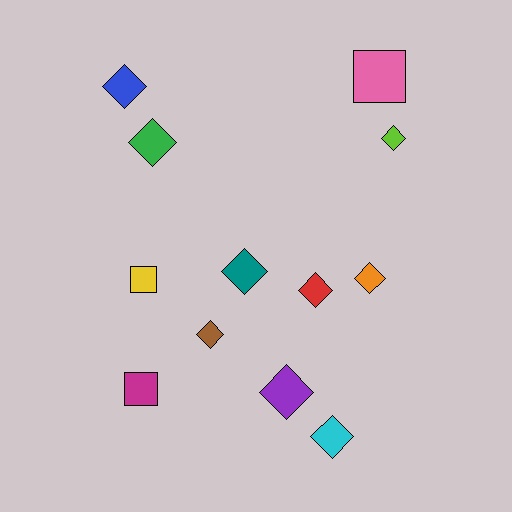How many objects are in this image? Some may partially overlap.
There are 12 objects.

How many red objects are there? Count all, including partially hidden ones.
There is 1 red object.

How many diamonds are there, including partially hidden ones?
There are 9 diamonds.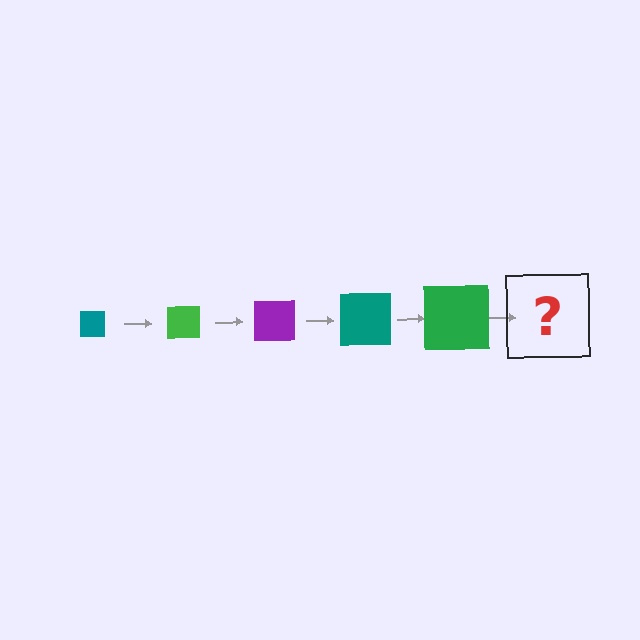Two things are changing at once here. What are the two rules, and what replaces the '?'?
The two rules are that the square grows larger each step and the color cycles through teal, green, and purple. The '?' should be a purple square, larger than the previous one.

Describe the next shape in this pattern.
It should be a purple square, larger than the previous one.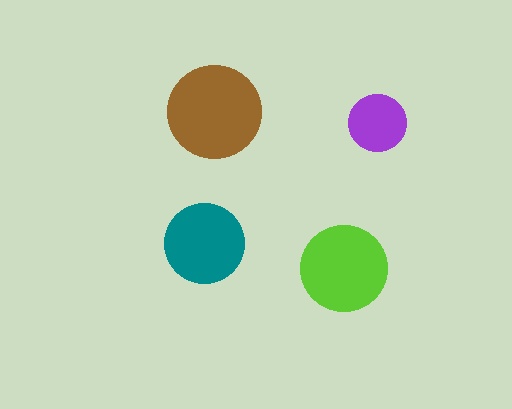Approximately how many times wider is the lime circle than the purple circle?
About 1.5 times wider.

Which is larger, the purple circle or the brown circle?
The brown one.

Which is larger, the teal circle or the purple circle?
The teal one.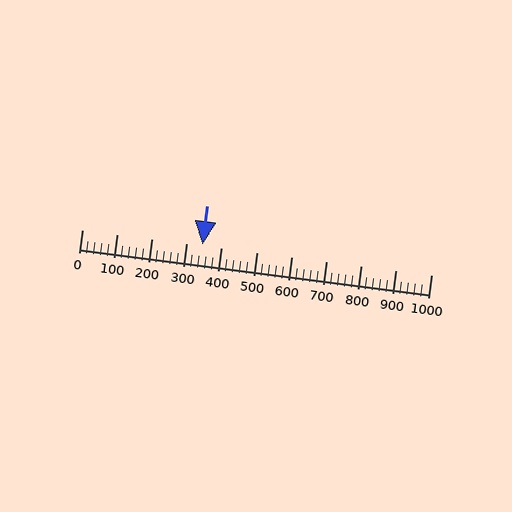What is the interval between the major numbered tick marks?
The major tick marks are spaced 100 units apart.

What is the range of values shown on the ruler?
The ruler shows values from 0 to 1000.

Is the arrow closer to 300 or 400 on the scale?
The arrow is closer to 300.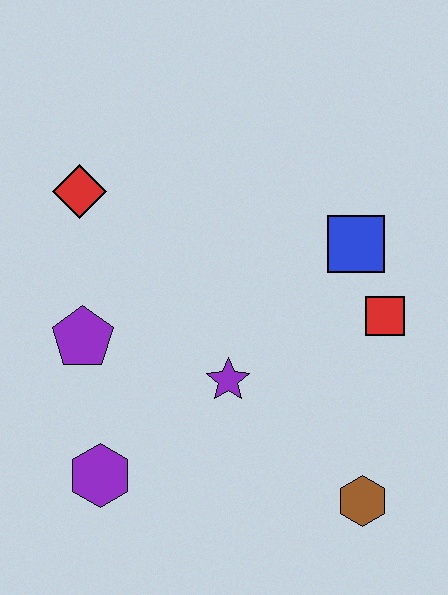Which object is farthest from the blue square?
The purple hexagon is farthest from the blue square.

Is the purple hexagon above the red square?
No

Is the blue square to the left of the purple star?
No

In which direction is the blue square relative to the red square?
The blue square is above the red square.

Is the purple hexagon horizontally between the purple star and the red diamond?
Yes